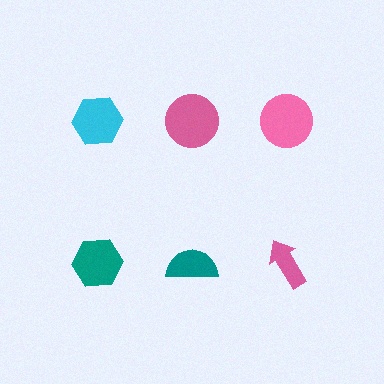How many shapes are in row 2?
3 shapes.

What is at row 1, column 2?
A pink circle.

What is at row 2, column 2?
A teal semicircle.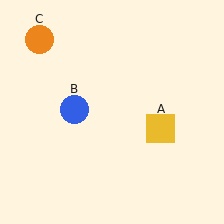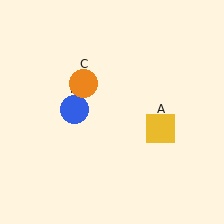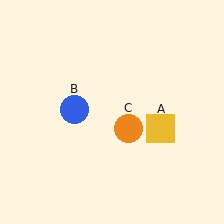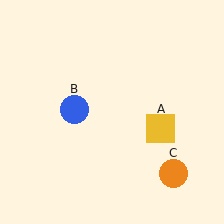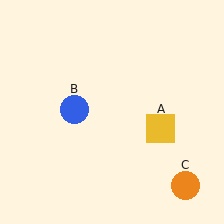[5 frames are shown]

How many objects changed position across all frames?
1 object changed position: orange circle (object C).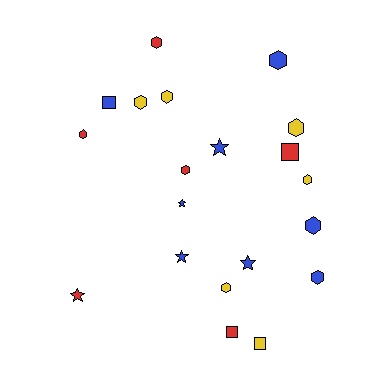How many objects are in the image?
There are 20 objects.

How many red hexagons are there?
There are 3 red hexagons.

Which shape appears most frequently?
Hexagon, with 11 objects.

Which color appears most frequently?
Blue, with 8 objects.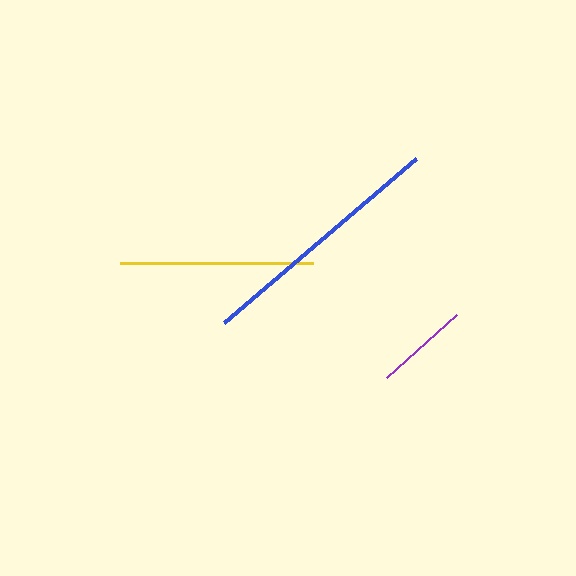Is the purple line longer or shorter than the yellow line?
The yellow line is longer than the purple line.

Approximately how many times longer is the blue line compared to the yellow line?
The blue line is approximately 1.3 times the length of the yellow line.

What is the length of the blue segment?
The blue segment is approximately 253 pixels long.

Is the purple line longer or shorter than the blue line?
The blue line is longer than the purple line.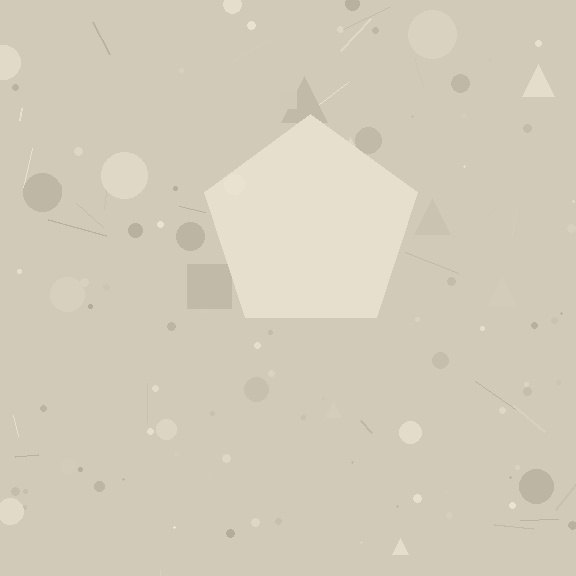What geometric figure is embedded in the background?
A pentagon is embedded in the background.